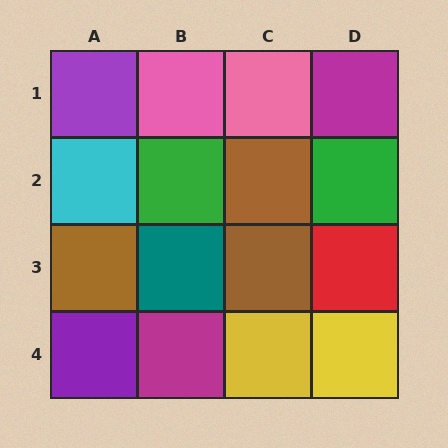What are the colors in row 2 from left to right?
Cyan, green, brown, green.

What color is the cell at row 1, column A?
Purple.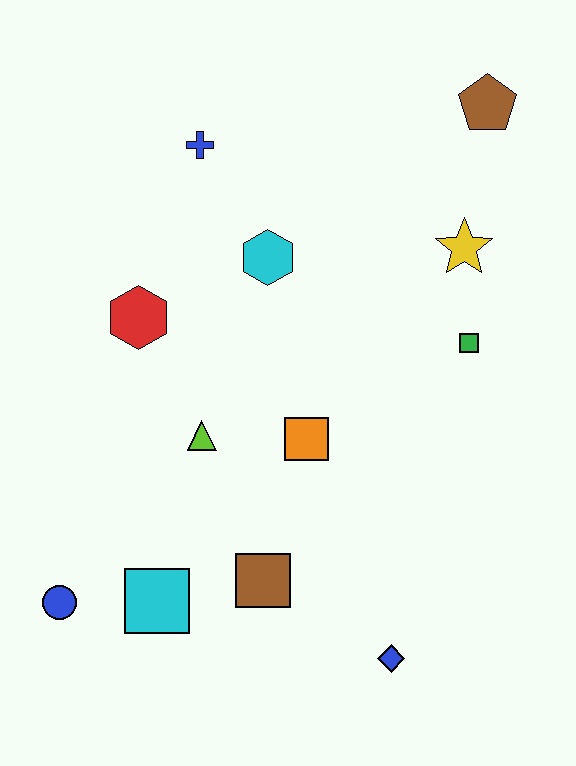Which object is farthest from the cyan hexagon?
The blue diamond is farthest from the cyan hexagon.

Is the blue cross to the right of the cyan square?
Yes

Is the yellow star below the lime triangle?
No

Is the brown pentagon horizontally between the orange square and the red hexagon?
No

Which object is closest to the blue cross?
The cyan hexagon is closest to the blue cross.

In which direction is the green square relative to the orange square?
The green square is to the right of the orange square.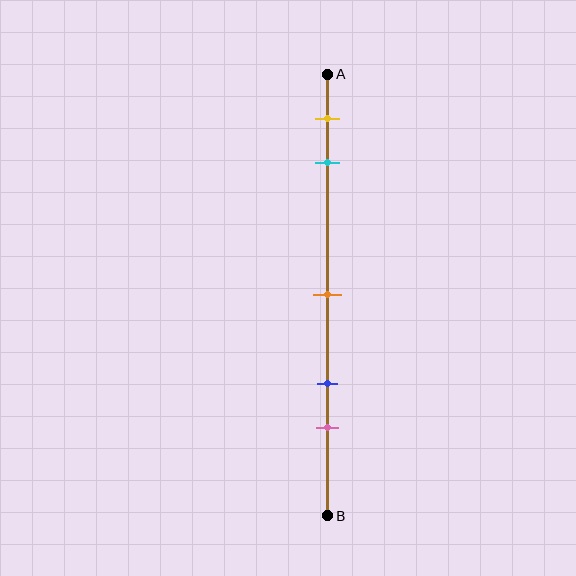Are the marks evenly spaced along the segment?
No, the marks are not evenly spaced.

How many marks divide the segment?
There are 5 marks dividing the segment.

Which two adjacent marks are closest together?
The yellow and cyan marks are the closest adjacent pair.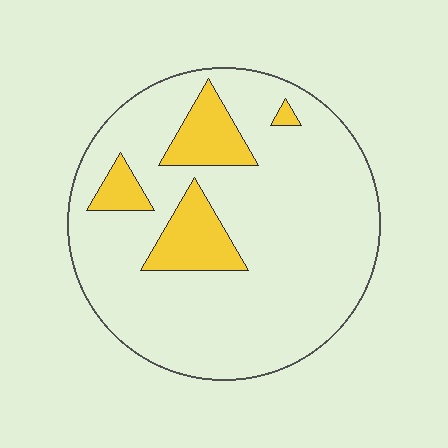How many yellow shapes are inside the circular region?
4.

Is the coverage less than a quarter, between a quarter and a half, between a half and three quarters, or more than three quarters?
Less than a quarter.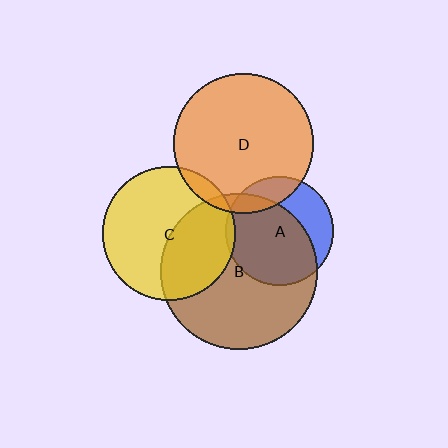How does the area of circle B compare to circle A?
Approximately 2.1 times.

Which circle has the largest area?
Circle B (brown).